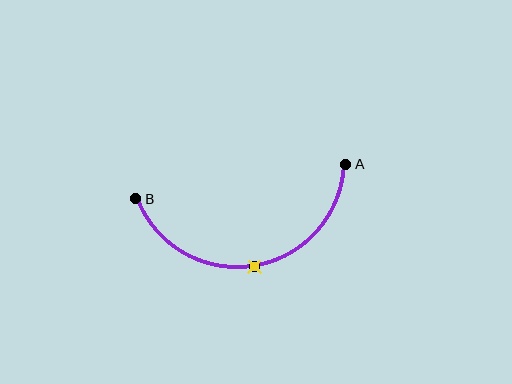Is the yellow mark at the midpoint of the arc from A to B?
Yes. The yellow mark lies on the arc at equal arc-length from both A and B — it is the arc midpoint.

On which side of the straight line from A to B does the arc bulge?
The arc bulges below the straight line connecting A and B.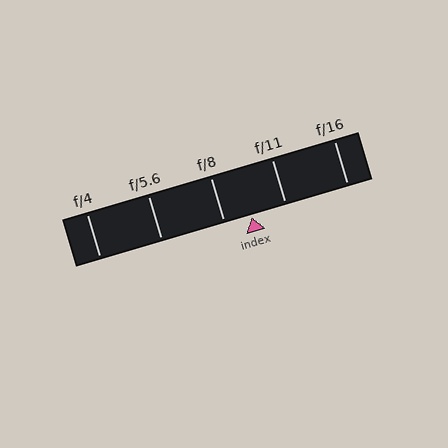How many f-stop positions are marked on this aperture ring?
There are 5 f-stop positions marked.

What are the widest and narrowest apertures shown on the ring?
The widest aperture shown is f/4 and the narrowest is f/16.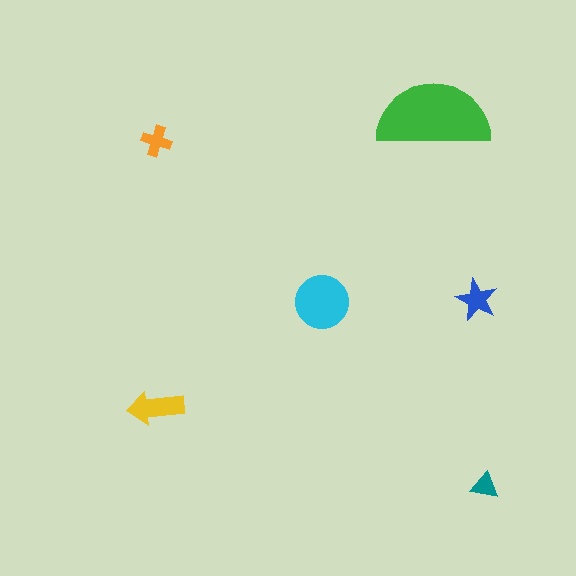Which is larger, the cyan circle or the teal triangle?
The cyan circle.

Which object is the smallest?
The teal triangle.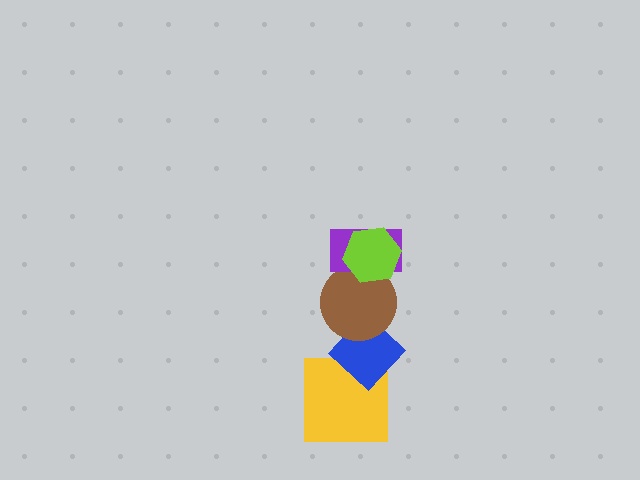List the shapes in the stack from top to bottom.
From top to bottom: the lime hexagon, the purple rectangle, the brown circle, the blue diamond, the yellow square.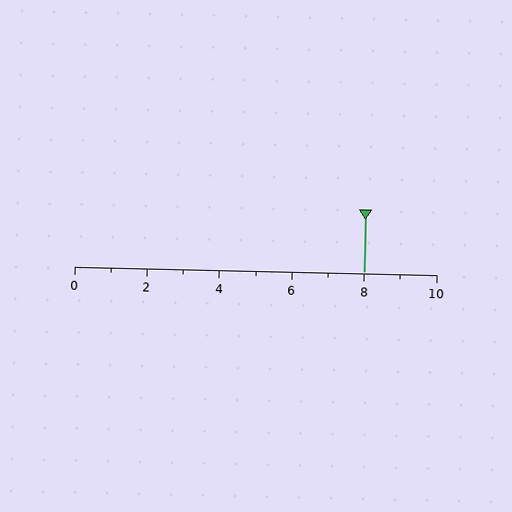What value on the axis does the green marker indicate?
The marker indicates approximately 8.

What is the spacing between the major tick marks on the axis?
The major ticks are spaced 2 apart.